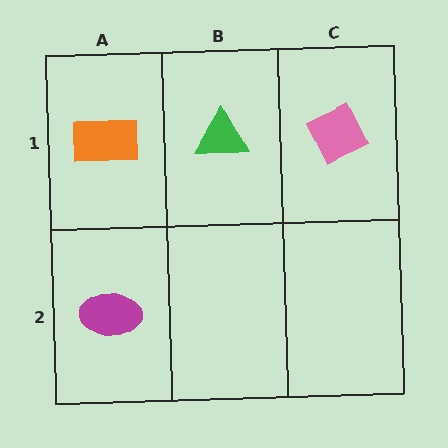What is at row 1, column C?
A pink diamond.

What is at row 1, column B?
A green triangle.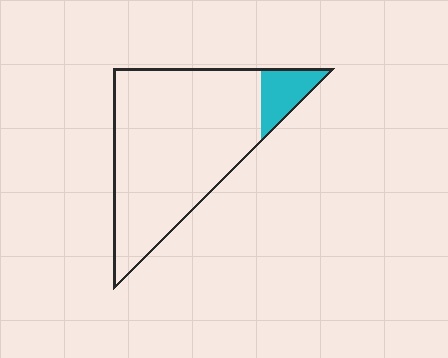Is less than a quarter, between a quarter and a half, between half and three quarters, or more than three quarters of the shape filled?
Less than a quarter.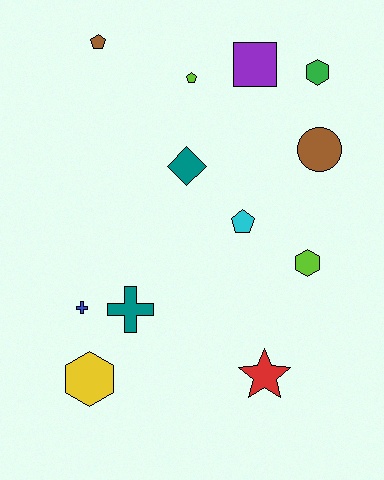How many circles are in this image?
There is 1 circle.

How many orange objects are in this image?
There are no orange objects.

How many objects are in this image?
There are 12 objects.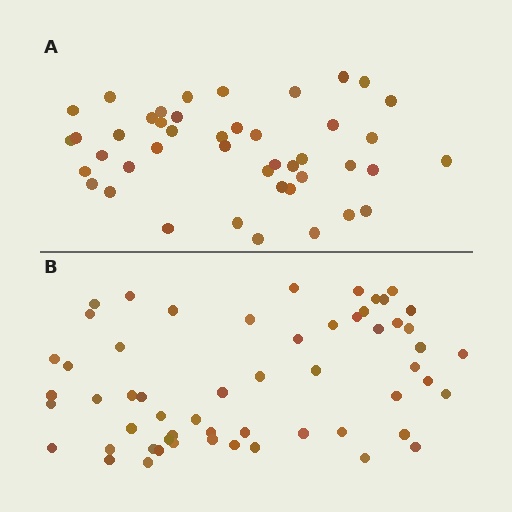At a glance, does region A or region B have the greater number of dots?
Region B (the bottom region) has more dots.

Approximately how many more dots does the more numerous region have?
Region B has approximately 15 more dots than region A.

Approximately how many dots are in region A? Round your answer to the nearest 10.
About 40 dots. (The exact count is 44, which rounds to 40.)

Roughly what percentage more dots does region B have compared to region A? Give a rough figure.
About 30% more.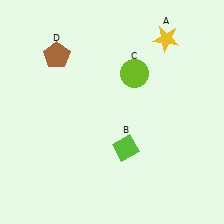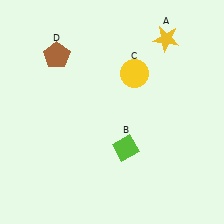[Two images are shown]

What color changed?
The circle (C) changed from lime in Image 1 to yellow in Image 2.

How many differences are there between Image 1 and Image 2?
There is 1 difference between the two images.